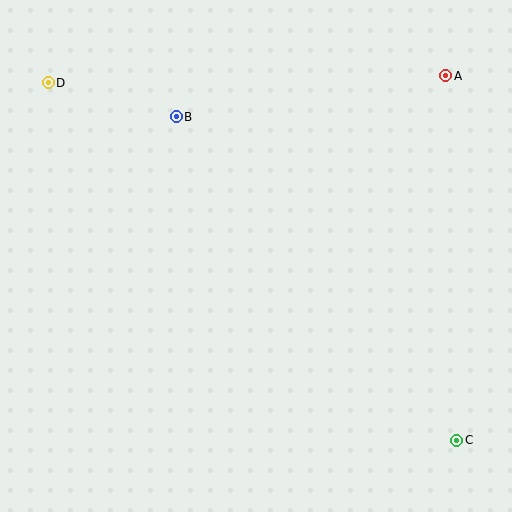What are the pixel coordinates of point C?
Point C is at (457, 440).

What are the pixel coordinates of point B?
Point B is at (176, 117).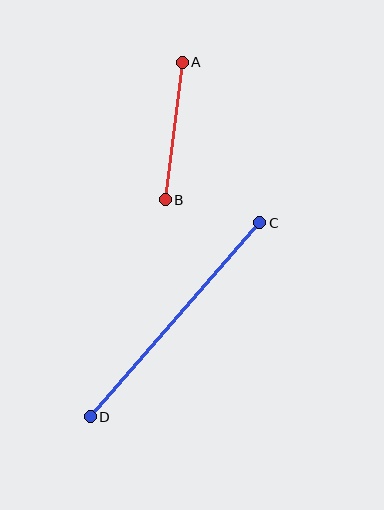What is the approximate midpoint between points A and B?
The midpoint is at approximately (174, 131) pixels.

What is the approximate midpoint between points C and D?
The midpoint is at approximately (175, 320) pixels.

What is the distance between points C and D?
The distance is approximately 258 pixels.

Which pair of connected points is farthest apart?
Points C and D are farthest apart.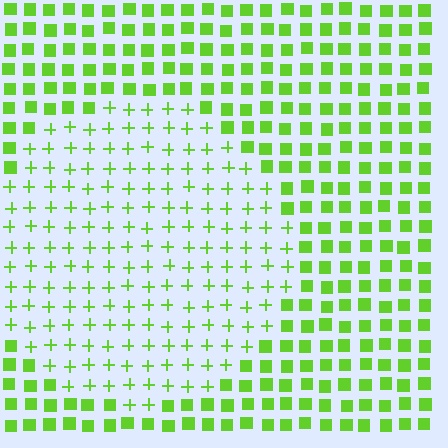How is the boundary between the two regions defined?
The boundary is defined by a change in element shape: plus signs inside vs. squares outside. All elements share the same color and spacing.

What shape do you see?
I see a circle.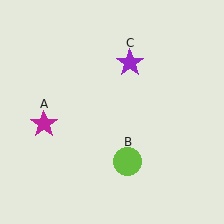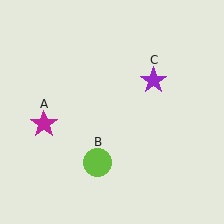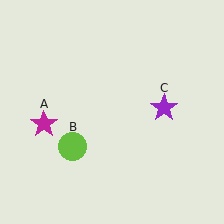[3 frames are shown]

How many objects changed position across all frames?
2 objects changed position: lime circle (object B), purple star (object C).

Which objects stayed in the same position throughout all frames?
Magenta star (object A) remained stationary.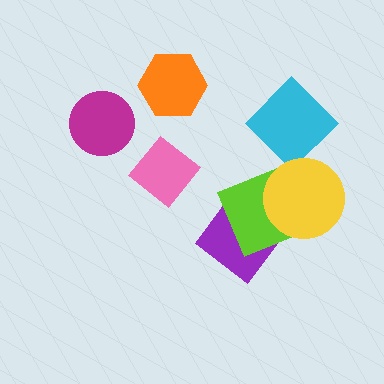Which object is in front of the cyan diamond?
The yellow circle is in front of the cyan diamond.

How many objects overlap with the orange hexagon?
0 objects overlap with the orange hexagon.